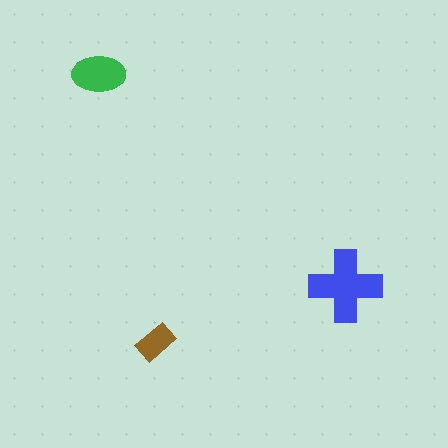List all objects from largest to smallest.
The blue cross, the green ellipse, the brown rectangle.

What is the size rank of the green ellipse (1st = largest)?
2nd.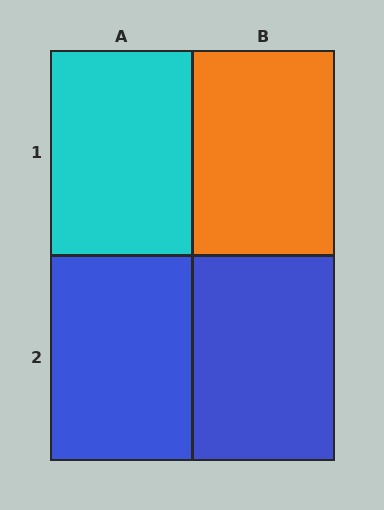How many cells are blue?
2 cells are blue.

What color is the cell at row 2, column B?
Blue.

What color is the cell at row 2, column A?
Blue.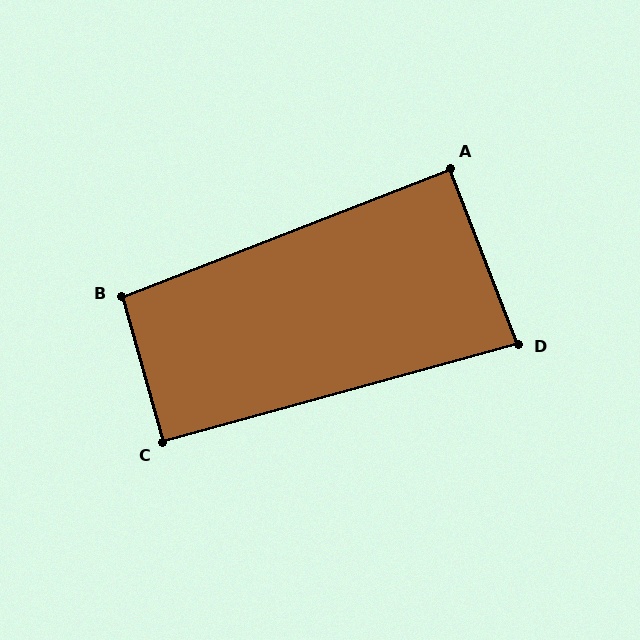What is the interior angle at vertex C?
Approximately 90 degrees (approximately right).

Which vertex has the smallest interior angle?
D, at approximately 84 degrees.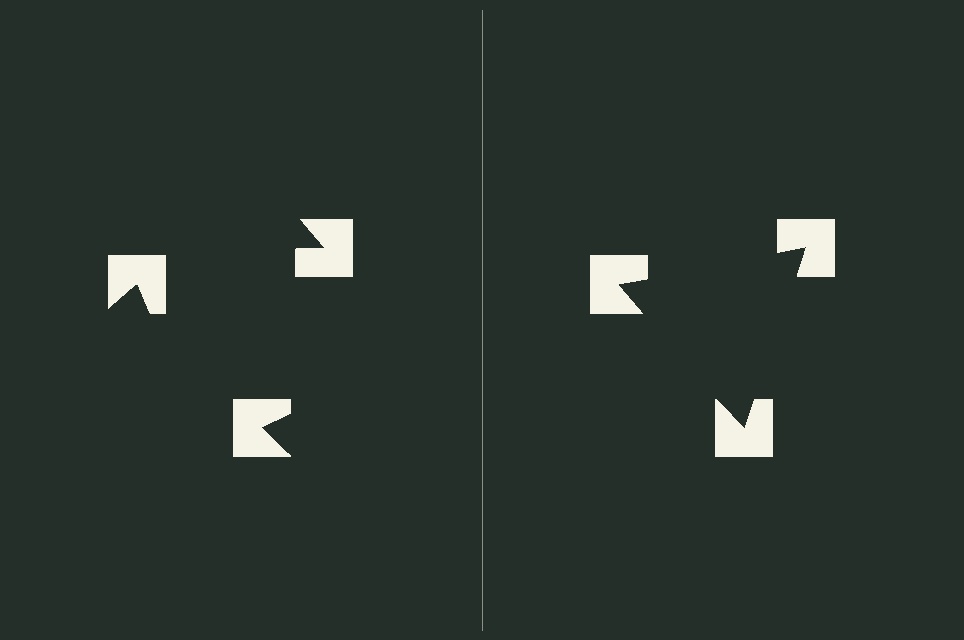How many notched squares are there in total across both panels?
6 — 3 on each side.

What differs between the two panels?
The notched squares are positioned identically on both sides; only the wedge orientations differ. On the right they align to a triangle; on the left they are misaligned.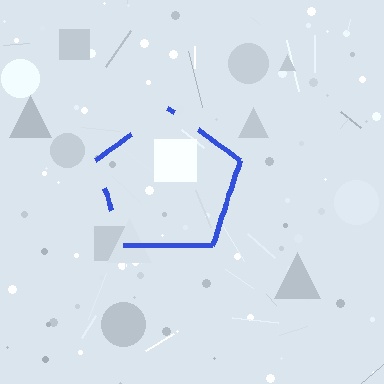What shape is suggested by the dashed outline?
The dashed outline suggests a pentagon.